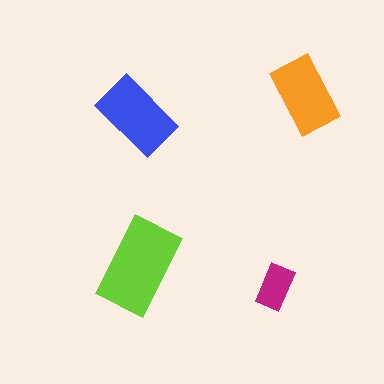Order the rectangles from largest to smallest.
the lime one, the blue one, the orange one, the magenta one.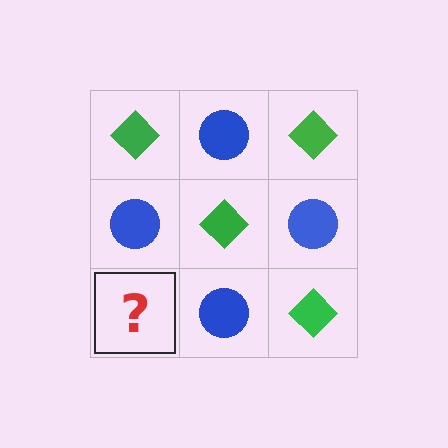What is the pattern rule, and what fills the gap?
The rule is that it alternates green diamond and blue circle in a checkerboard pattern. The gap should be filled with a green diamond.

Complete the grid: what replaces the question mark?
The question mark should be replaced with a green diamond.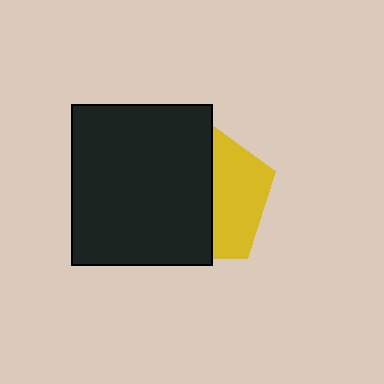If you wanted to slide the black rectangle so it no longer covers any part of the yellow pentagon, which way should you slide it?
Slide it left — that is the most direct way to separate the two shapes.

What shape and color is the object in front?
The object in front is a black rectangle.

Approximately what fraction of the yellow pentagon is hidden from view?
Roughly 61% of the yellow pentagon is hidden behind the black rectangle.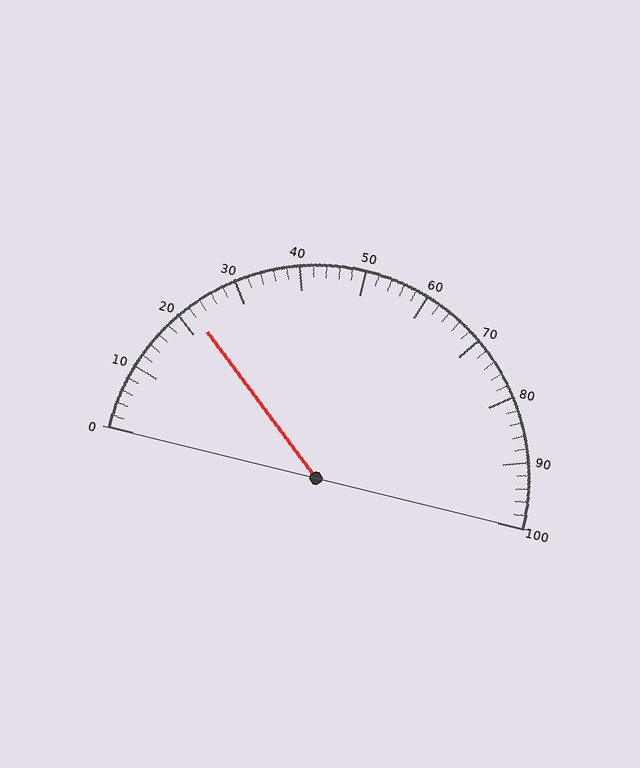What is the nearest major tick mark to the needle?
The nearest major tick mark is 20.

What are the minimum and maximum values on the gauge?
The gauge ranges from 0 to 100.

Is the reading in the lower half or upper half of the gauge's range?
The reading is in the lower half of the range (0 to 100).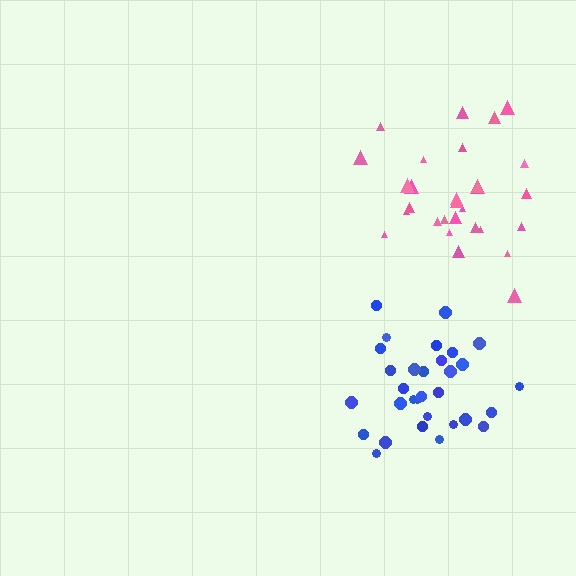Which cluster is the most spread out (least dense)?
Blue.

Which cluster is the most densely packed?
Pink.